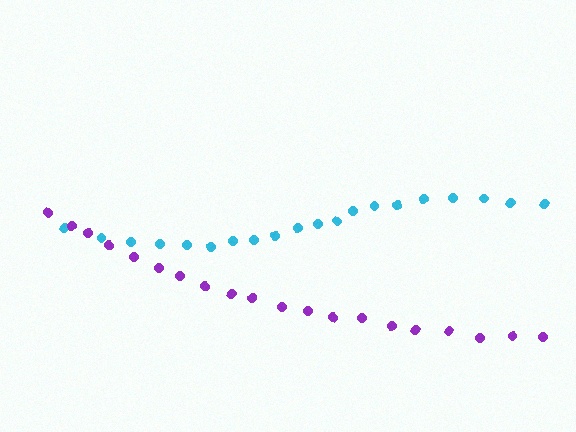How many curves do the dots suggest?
There are 2 distinct paths.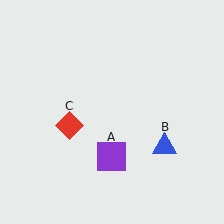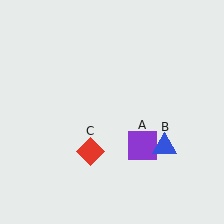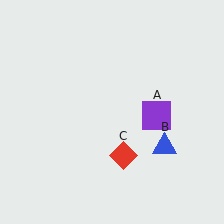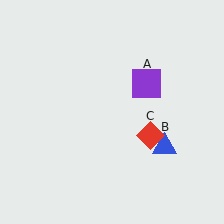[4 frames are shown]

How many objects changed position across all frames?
2 objects changed position: purple square (object A), red diamond (object C).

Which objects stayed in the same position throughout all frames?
Blue triangle (object B) remained stationary.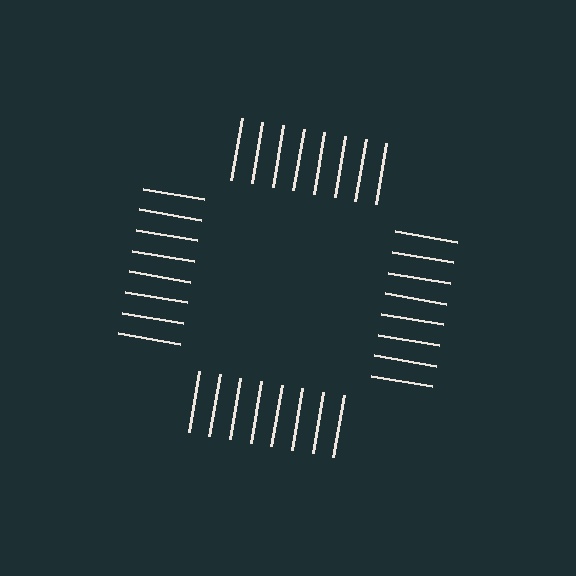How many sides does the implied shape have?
4 sides — the line-ends trace a square.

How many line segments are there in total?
32 — 8 along each of the 4 edges.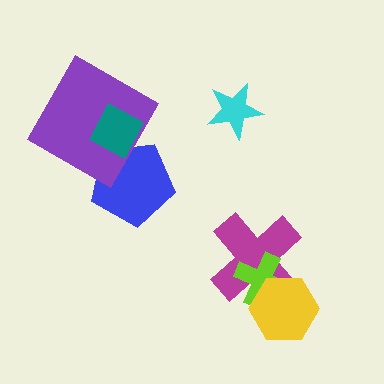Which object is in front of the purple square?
The teal diamond is in front of the purple square.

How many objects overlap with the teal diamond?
2 objects overlap with the teal diamond.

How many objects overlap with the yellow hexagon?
2 objects overlap with the yellow hexagon.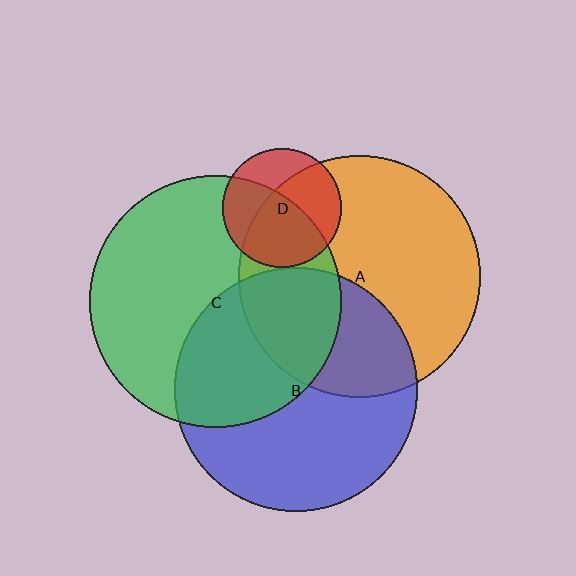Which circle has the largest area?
Circle C (green).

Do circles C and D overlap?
Yes.